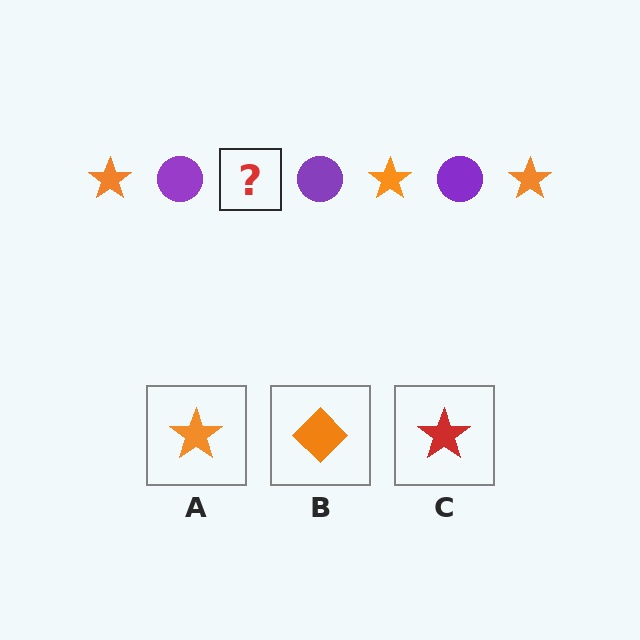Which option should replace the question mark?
Option A.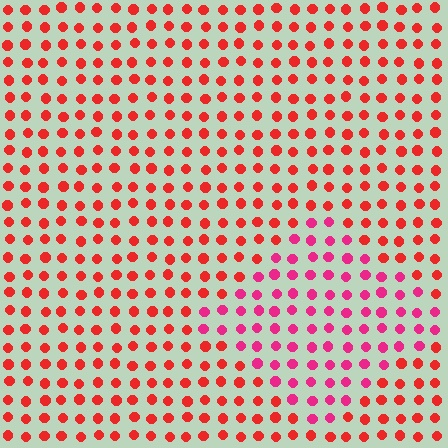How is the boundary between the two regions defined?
The boundary is defined purely by a slight shift in hue (about 31 degrees). Spacing, size, and orientation are identical on both sides.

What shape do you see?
I see a diamond.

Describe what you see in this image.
The image is filled with small red elements in a uniform arrangement. A diamond-shaped region is visible where the elements are tinted to a slightly different hue, forming a subtle color boundary.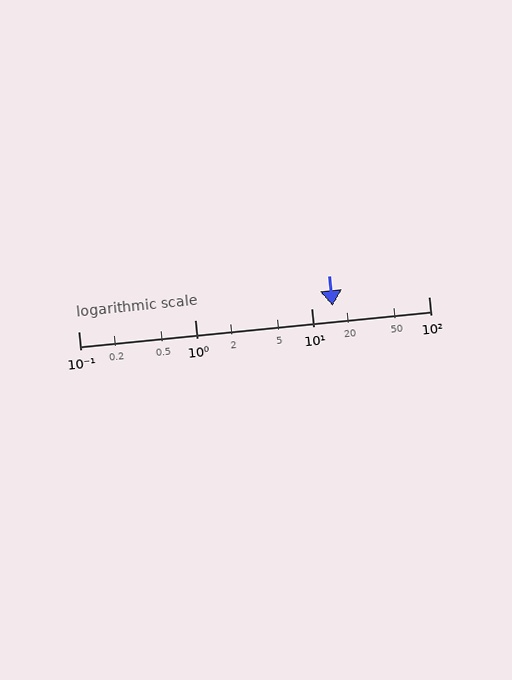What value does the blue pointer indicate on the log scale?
The pointer indicates approximately 15.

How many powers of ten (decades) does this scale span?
The scale spans 3 decades, from 0.1 to 100.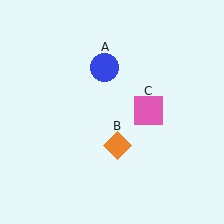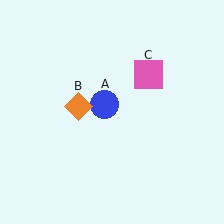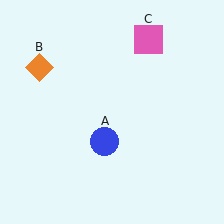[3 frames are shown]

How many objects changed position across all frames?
3 objects changed position: blue circle (object A), orange diamond (object B), pink square (object C).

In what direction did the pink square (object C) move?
The pink square (object C) moved up.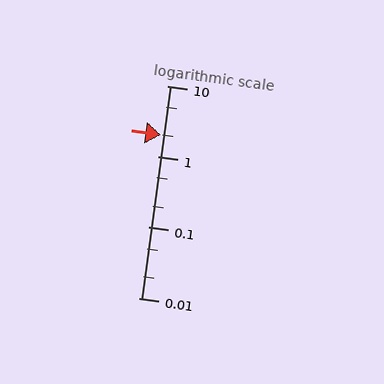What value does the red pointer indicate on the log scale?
The pointer indicates approximately 2.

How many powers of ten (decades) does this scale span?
The scale spans 3 decades, from 0.01 to 10.